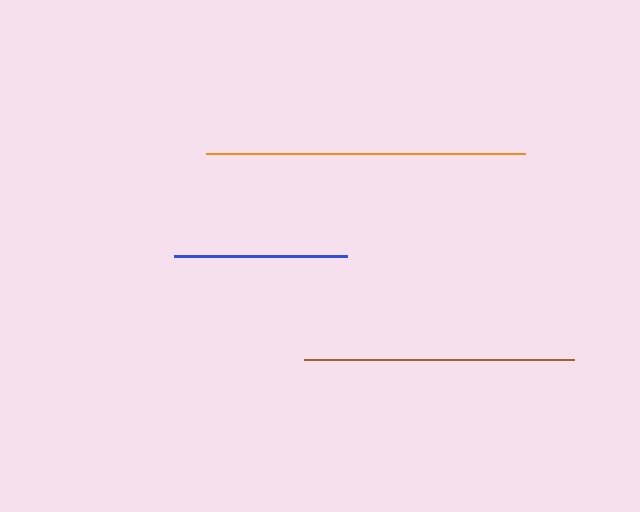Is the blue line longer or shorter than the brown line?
The brown line is longer than the blue line.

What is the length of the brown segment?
The brown segment is approximately 270 pixels long.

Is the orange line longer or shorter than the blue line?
The orange line is longer than the blue line.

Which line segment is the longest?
The orange line is the longest at approximately 319 pixels.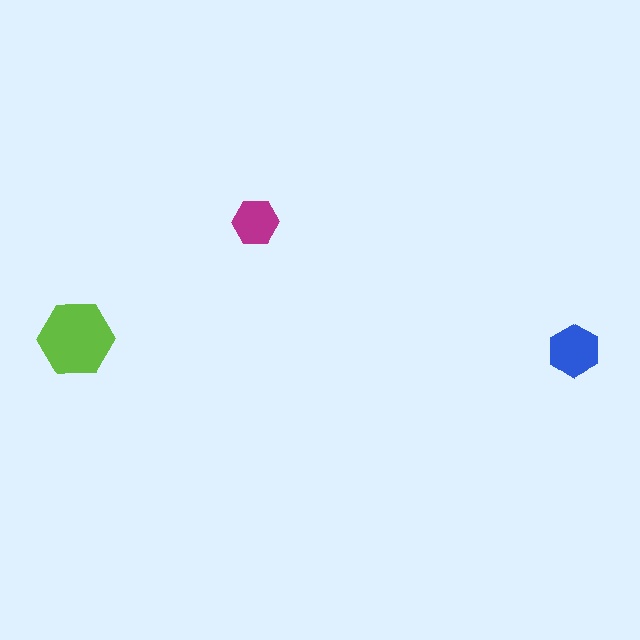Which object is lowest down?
The blue hexagon is bottommost.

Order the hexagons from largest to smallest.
the lime one, the blue one, the magenta one.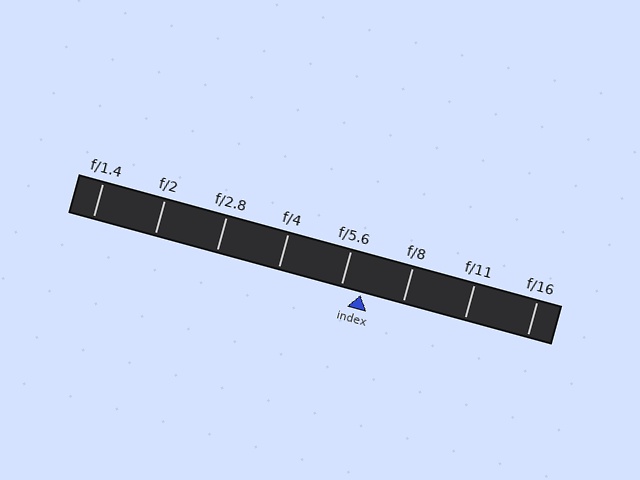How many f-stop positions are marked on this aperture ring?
There are 8 f-stop positions marked.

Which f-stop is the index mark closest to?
The index mark is closest to f/5.6.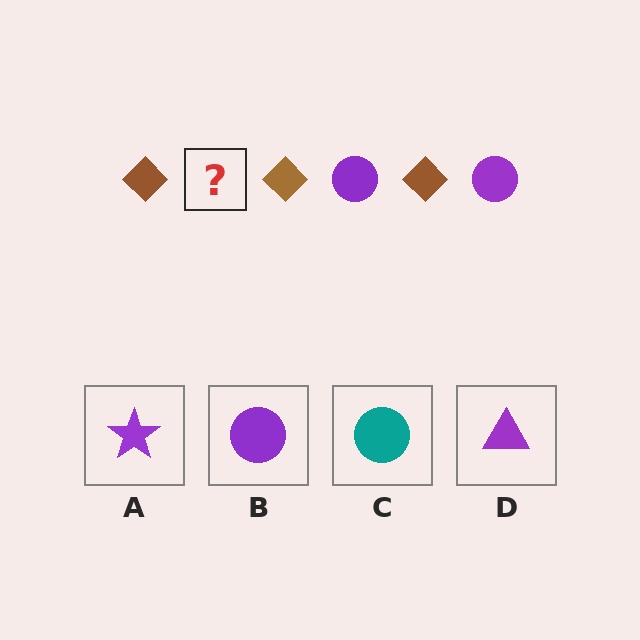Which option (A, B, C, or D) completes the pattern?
B.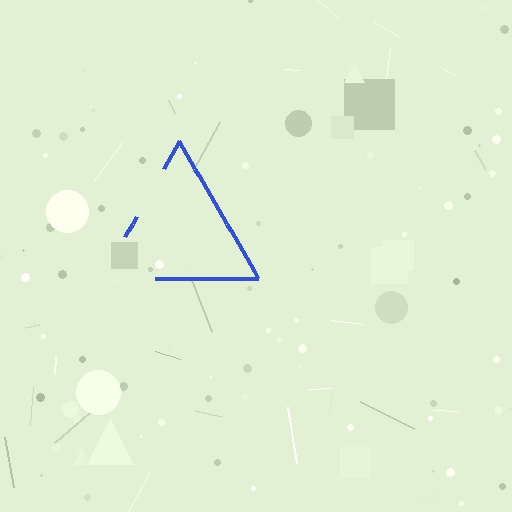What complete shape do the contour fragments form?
The contour fragments form a triangle.